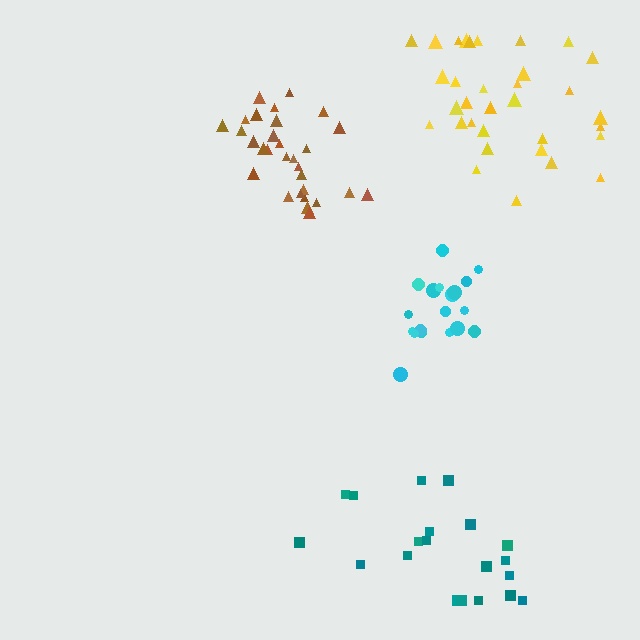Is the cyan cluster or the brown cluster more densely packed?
Brown.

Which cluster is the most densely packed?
Brown.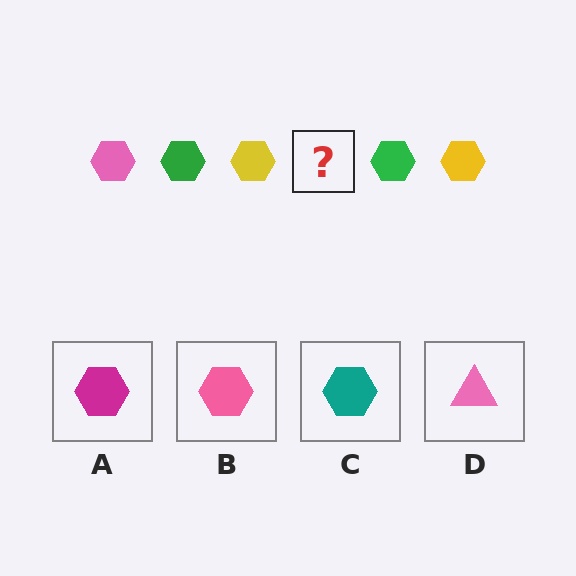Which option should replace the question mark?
Option B.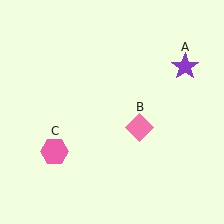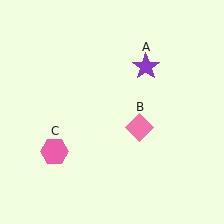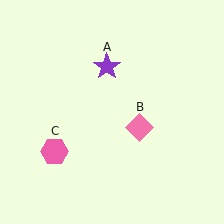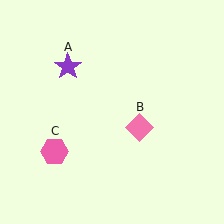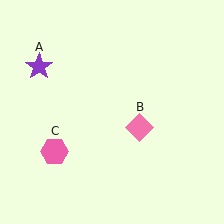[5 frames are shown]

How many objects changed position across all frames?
1 object changed position: purple star (object A).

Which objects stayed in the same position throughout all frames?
Pink diamond (object B) and pink hexagon (object C) remained stationary.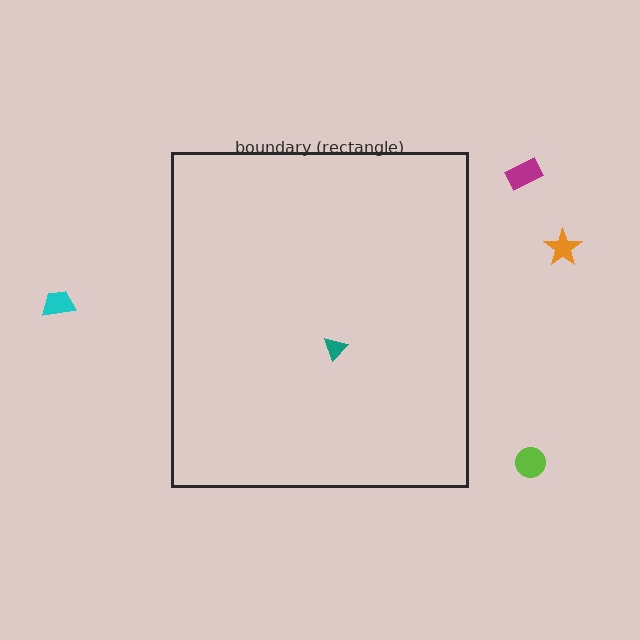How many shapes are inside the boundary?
1 inside, 4 outside.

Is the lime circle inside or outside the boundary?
Outside.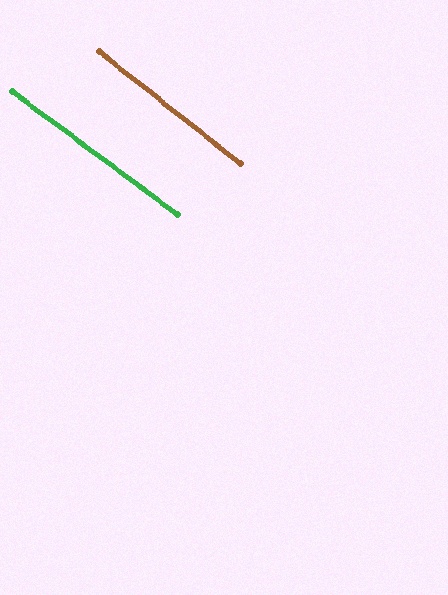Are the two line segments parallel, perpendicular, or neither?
Parallel — their directions differ by only 1.8°.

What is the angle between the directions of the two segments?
Approximately 2 degrees.